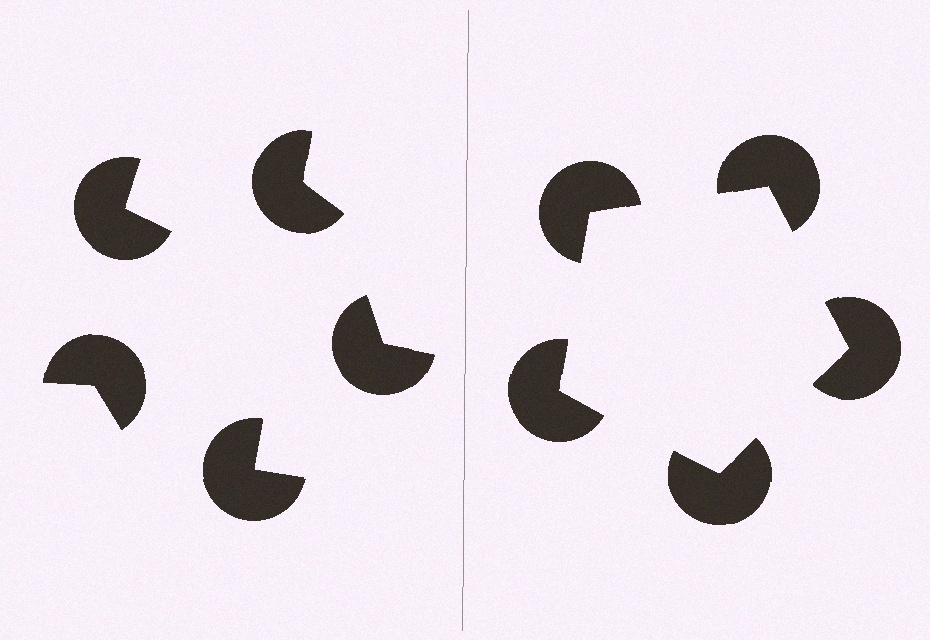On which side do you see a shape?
An illusory pentagon appears on the right side. On the left side the wedge cuts are rotated, so no coherent shape forms.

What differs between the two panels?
The pac-man discs are positioned identically on both sides; only the wedge orientations differ. On the right they align to a pentagon; on the left they are misaligned.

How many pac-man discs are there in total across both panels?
10 — 5 on each side.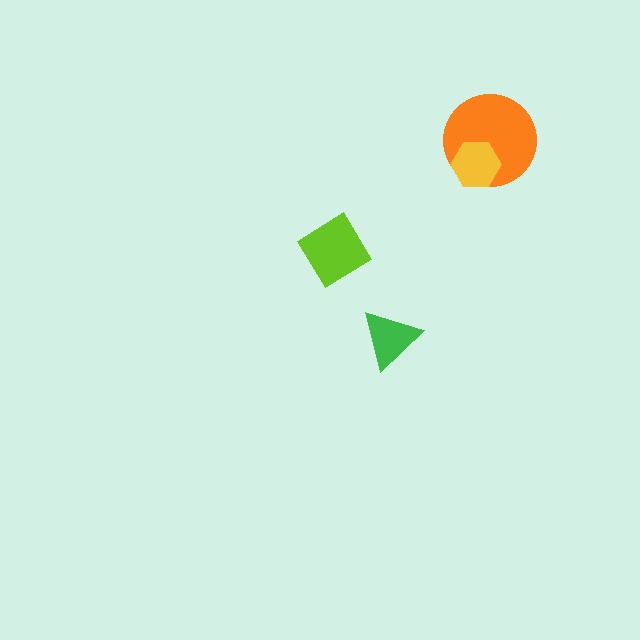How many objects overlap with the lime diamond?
0 objects overlap with the lime diamond.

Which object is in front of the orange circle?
The yellow hexagon is in front of the orange circle.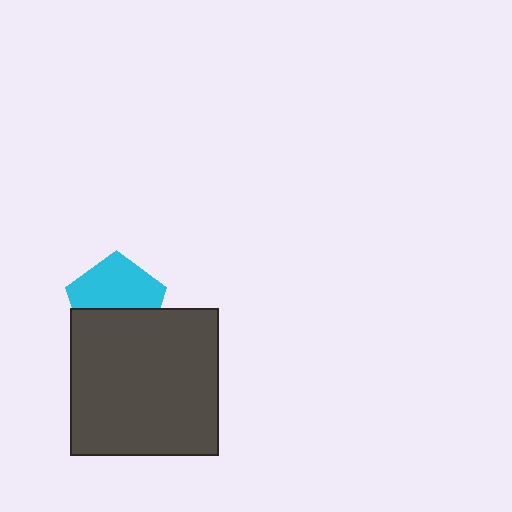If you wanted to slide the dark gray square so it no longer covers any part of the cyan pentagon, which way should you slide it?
Slide it down — that is the most direct way to separate the two shapes.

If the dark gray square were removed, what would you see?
You would see the complete cyan pentagon.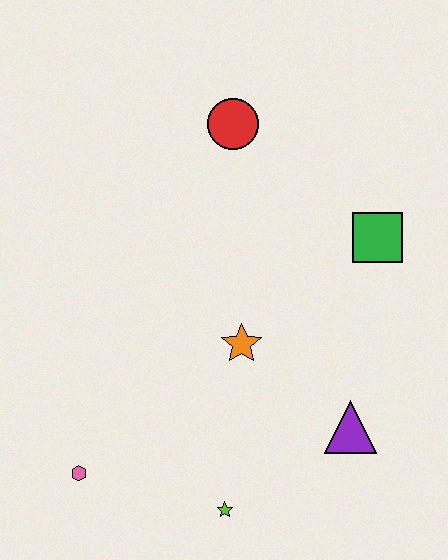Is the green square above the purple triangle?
Yes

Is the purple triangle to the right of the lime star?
Yes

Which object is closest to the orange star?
The purple triangle is closest to the orange star.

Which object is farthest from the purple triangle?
The red circle is farthest from the purple triangle.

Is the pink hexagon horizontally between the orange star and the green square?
No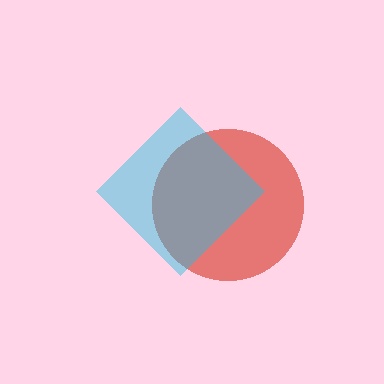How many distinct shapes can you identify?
There are 2 distinct shapes: a red circle, a cyan diamond.